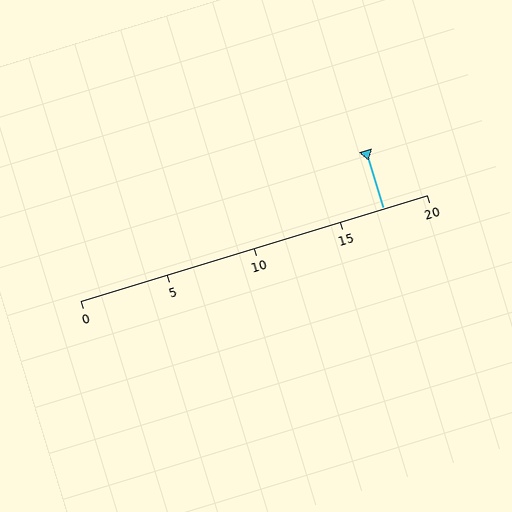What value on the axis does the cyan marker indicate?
The marker indicates approximately 17.5.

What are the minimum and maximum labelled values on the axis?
The axis runs from 0 to 20.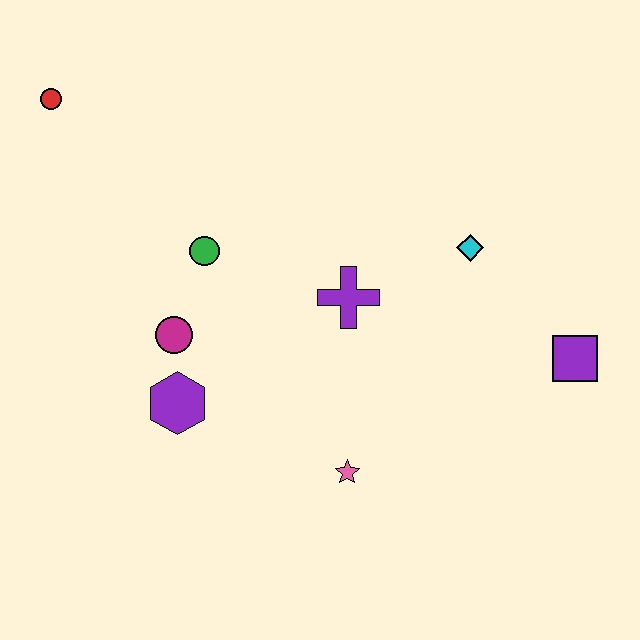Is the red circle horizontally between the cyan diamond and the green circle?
No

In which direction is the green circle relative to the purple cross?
The green circle is to the left of the purple cross.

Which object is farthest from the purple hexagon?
The purple square is farthest from the purple hexagon.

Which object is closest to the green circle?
The magenta circle is closest to the green circle.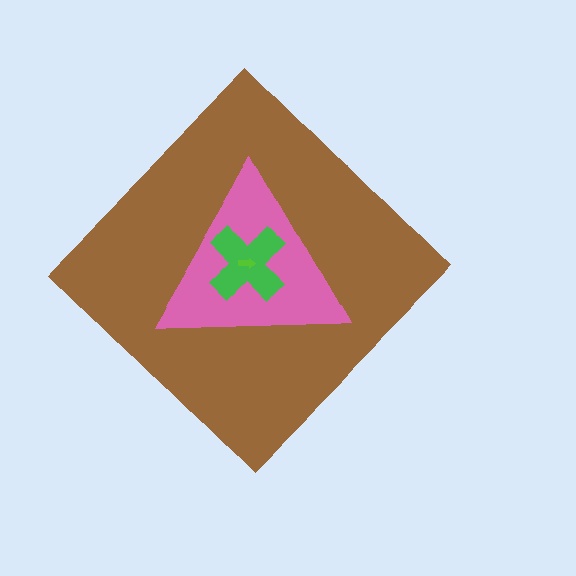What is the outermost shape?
The brown diamond.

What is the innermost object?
The lime arrow.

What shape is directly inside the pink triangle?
The green cross.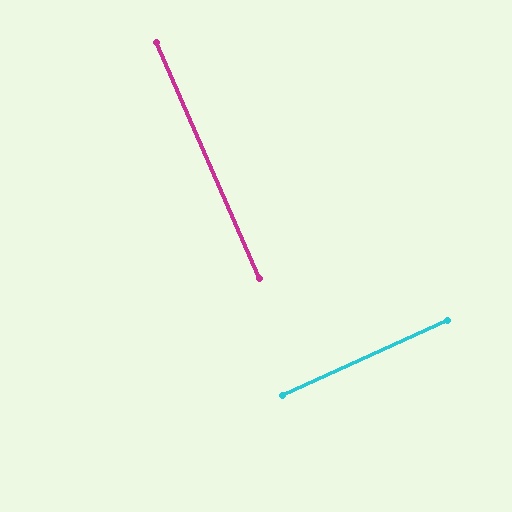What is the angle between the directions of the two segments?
Approximately 89 degrees.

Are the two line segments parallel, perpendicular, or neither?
Perpendicular — they meet at approximately 89°.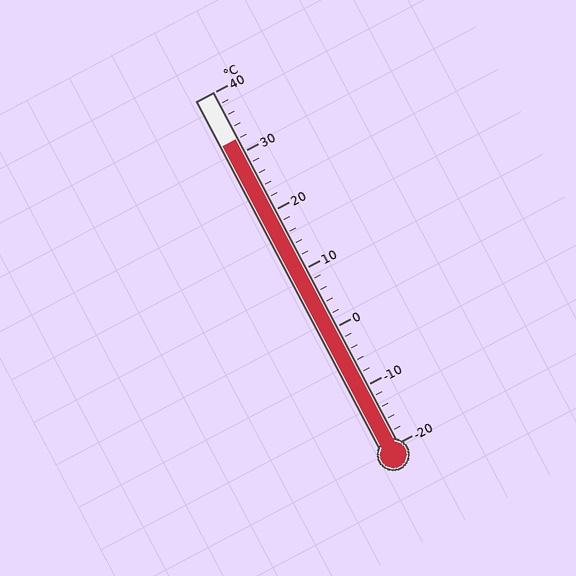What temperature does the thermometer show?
The thermometer shows approximately 32°C.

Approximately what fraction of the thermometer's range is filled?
The thermometer is filled to approximately 85% of its range.